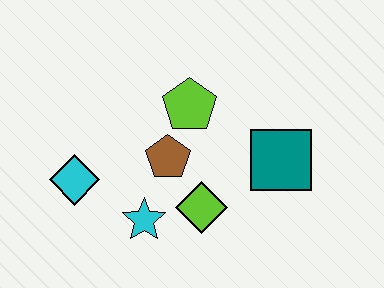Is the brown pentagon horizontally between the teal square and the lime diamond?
No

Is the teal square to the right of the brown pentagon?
Yes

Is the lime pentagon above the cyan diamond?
Yes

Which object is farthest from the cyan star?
The teal square is farthest from the cyan star.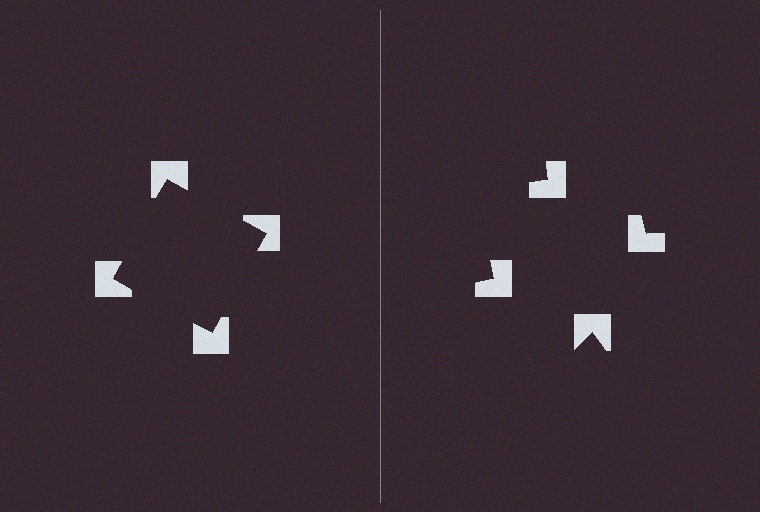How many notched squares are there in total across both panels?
8 — 4 on each side.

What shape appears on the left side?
An illusory square.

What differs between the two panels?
The notched squares are positioned identically on both sides; only the wedge orientations differ. On the left they align to a square; on the right they are misaligned.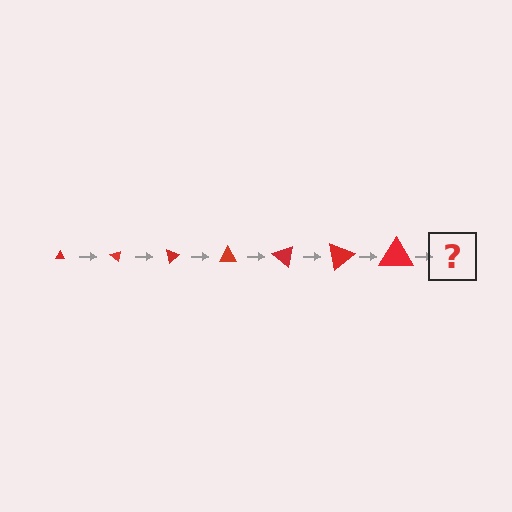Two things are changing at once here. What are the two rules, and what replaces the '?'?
The two rules are that the triangle grows larger each step and it rotates 40 degrees each step. The '?' should be a triangle, larger than the previous one and rotated 280 degrees from the start.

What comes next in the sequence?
The next element should be a triangle, larger than the previous one and rotated 280 degrees from the start.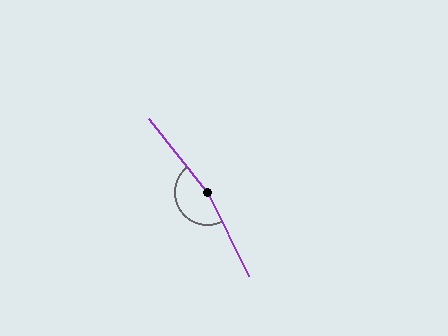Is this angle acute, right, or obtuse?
It is obtuse.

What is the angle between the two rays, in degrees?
Approximately 168 degrees.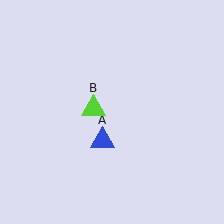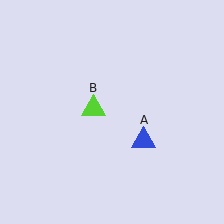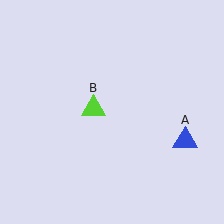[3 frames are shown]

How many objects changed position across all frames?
1 object changed position: blue triangle (object A).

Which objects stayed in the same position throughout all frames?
Lime triangle (object B) remained stationary.